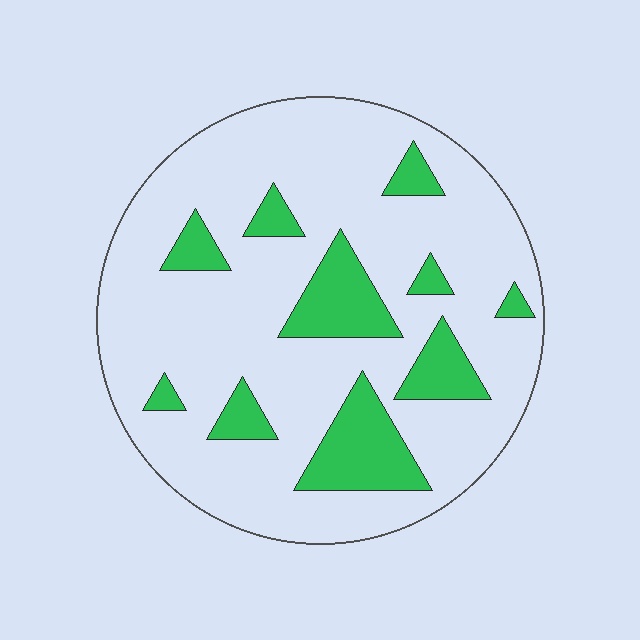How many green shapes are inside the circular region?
10.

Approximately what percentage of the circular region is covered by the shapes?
Approximately 20%.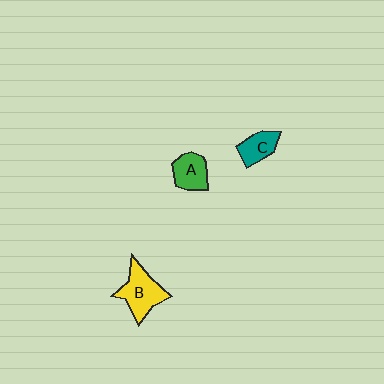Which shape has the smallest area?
Shape C (teal).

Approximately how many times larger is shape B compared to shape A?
Approximately 1.4 times.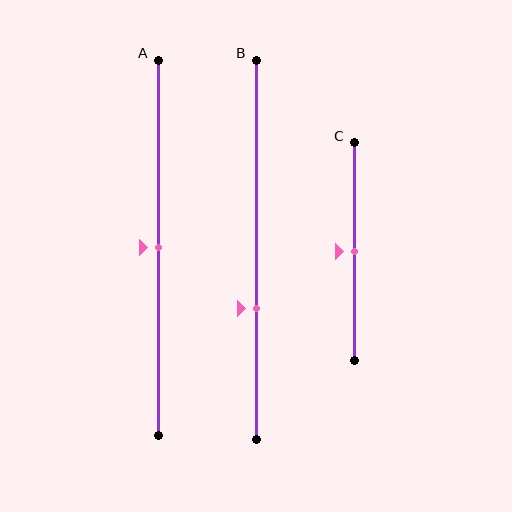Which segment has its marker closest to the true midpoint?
Segment A has its marker closest to the true midpoint.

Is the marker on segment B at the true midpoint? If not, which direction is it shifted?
No, the marker on segment B is shifted downward by about 16% of the segment length.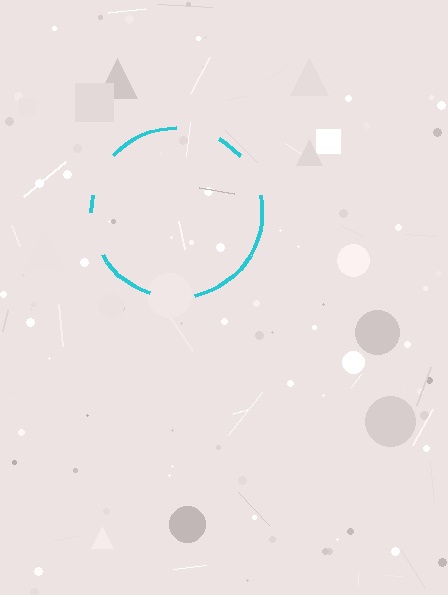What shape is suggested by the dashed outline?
The dashed outline suggests a circle.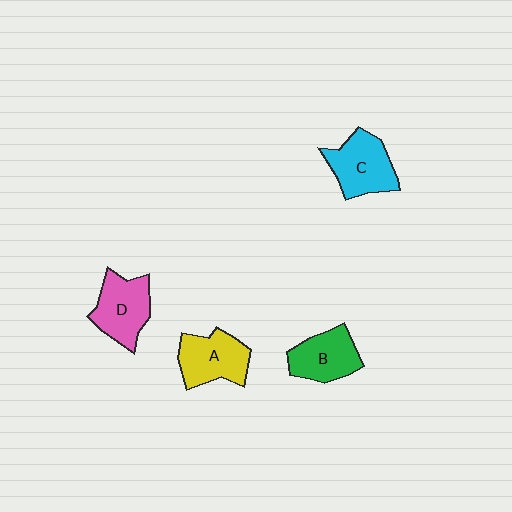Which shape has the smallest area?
Shape B (green).